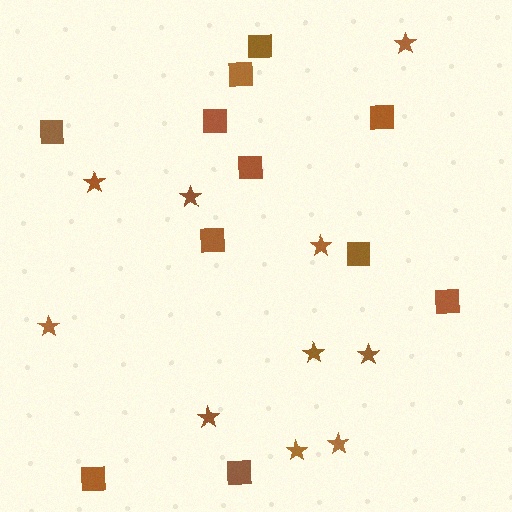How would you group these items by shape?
There are 2 groups: one group of squares (11) and one group of stars (10).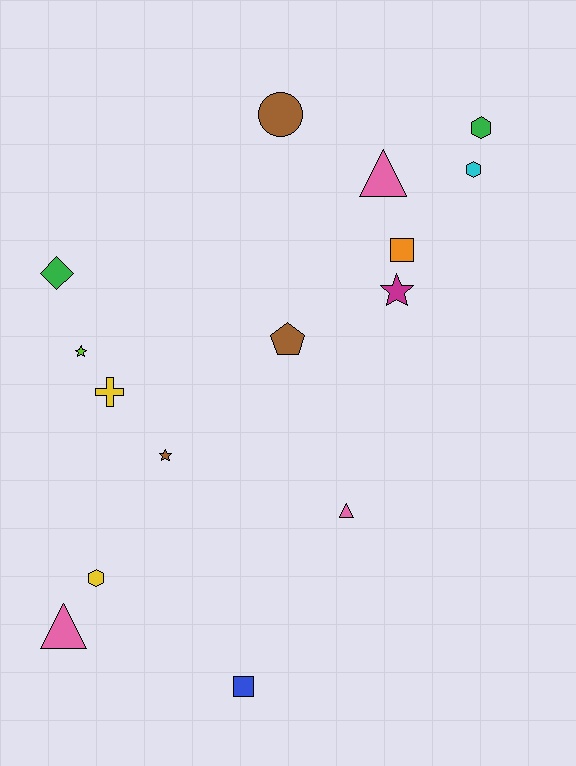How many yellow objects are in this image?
There are 2 yellow objects.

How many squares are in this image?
There are 2 squares.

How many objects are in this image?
There are 15 objects.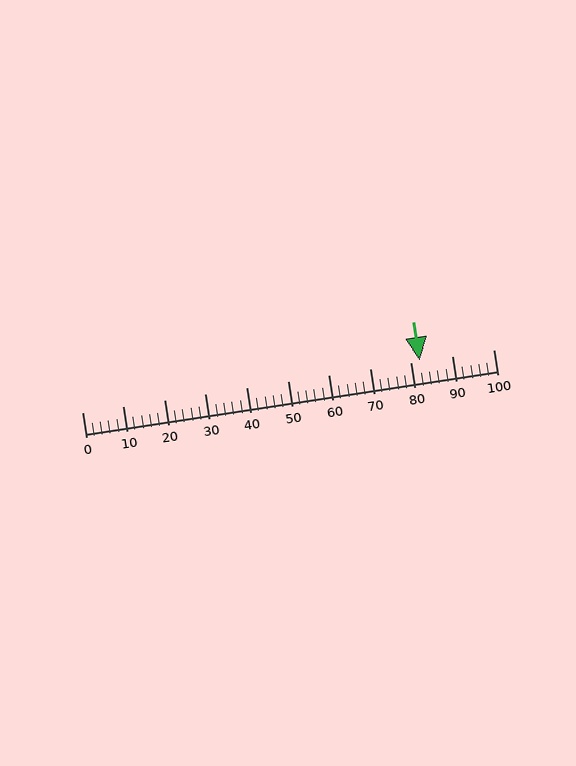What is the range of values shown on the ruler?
The ruler shows values from 0 to 100.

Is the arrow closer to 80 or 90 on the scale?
The arrow is closer to 80.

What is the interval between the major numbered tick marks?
The major tick marks are spaced 10 units apart.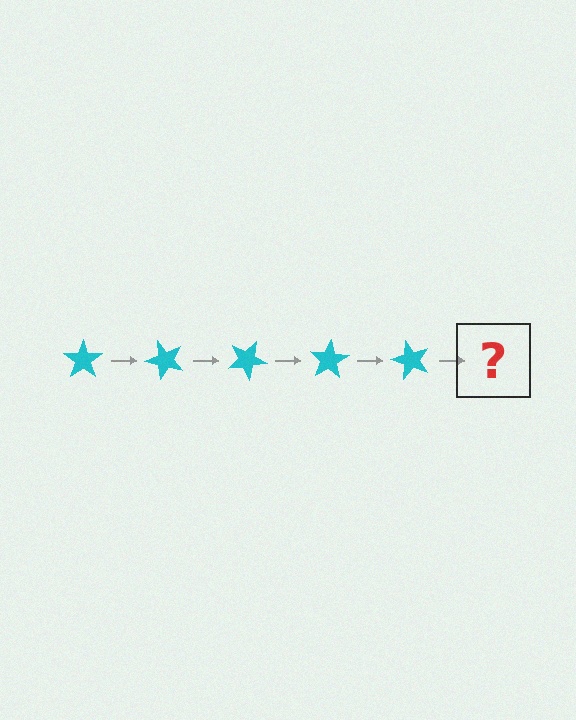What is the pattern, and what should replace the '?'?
The pattern is that the star rotates 50 degrees each step. The '?' should be a cyan star rotated 250 degrees.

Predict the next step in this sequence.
The next step is a cyan star rotated 250 degrees.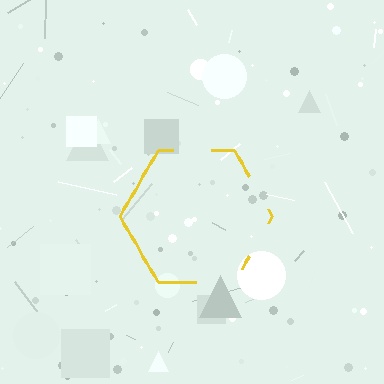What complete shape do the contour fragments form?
The contour fragments form a hexagon.